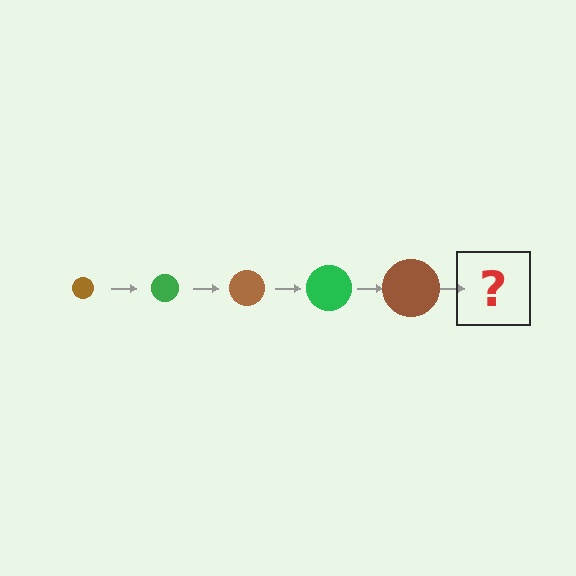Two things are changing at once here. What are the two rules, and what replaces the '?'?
The two rules are that the circle grows larger each step and the color cycles through brown and green. The '?' should be a green circle, larger than the previous one.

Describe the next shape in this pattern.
It should be a green circle, larger than the previous one.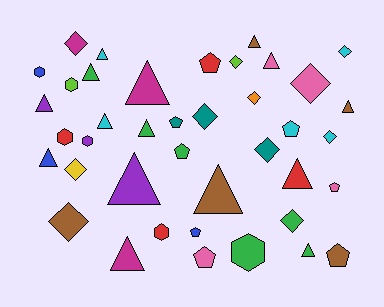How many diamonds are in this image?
There are 11 diamonds.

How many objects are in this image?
There are 40 objects.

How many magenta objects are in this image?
There are 3 magenta objects.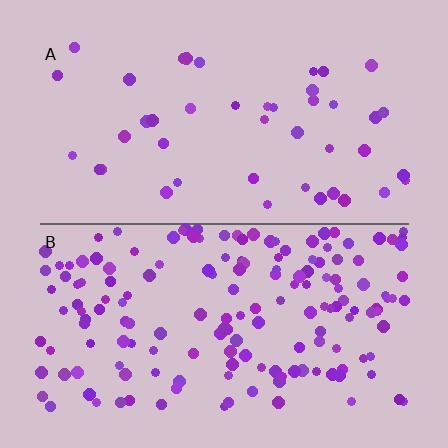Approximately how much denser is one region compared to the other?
Approximately 3.7× — region B over region A.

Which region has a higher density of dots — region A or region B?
B (the bottom).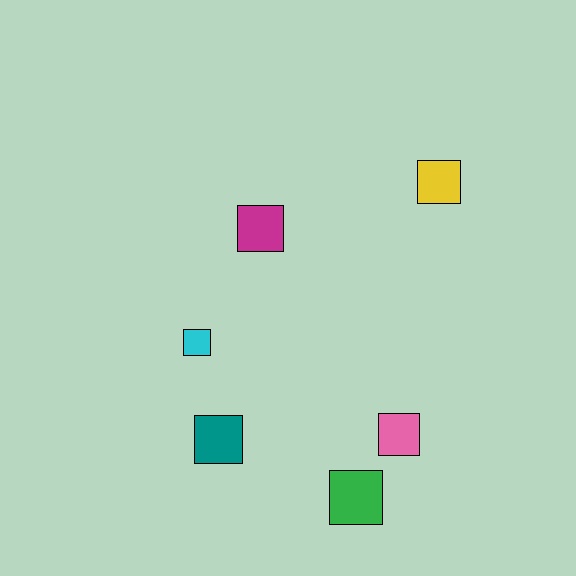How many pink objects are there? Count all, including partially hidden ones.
There is 1 pink object.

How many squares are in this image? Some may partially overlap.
There are 6 squares.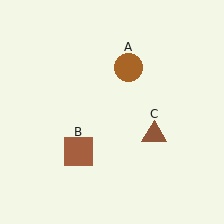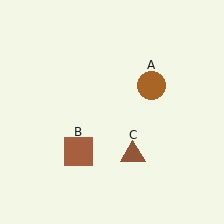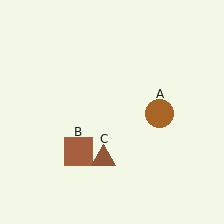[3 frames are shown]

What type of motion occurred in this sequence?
The brown circle (object A), brown triangle (object C) rotated clockwise around the center of the scene.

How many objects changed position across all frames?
2 objects changed position: brown circle (object A), brown triangle (object C).